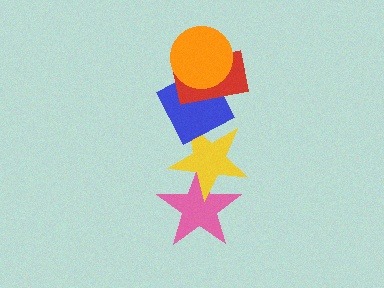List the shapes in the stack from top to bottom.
From top to bottom: the orange circle, the red rectangle, the blue diamond, the yellow star, the pink star.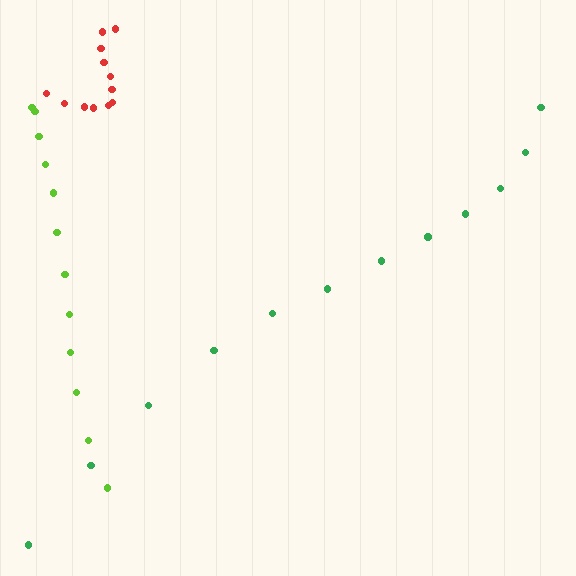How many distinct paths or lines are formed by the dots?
There are 3 distinct paths.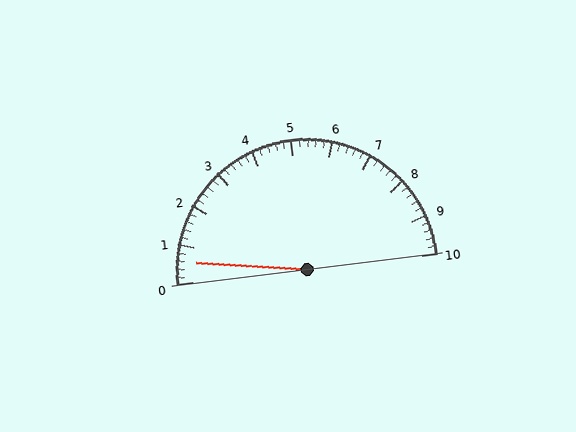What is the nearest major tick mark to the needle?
The nearest major tick mark is 1.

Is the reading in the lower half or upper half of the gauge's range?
The reading is in the lower half of the range (0 to 10).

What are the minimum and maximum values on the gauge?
The gauge ranges from 0 to 10.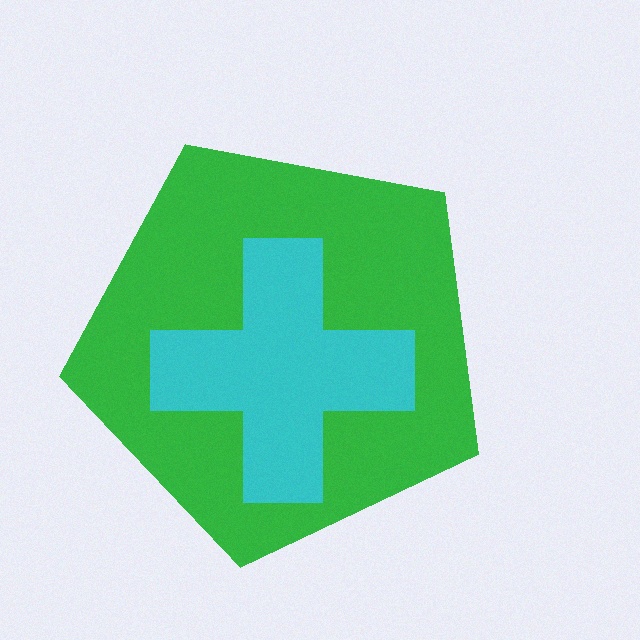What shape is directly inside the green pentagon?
The cyan cross.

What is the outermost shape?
The green pentagon.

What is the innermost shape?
The cyan cross.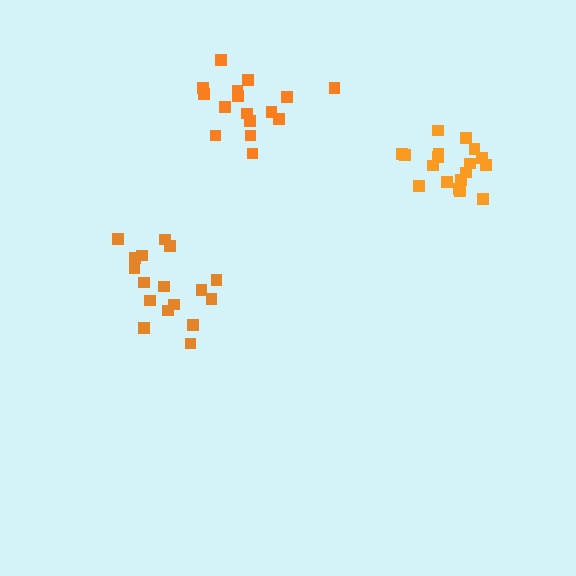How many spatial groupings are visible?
There are 3 spatial groupings.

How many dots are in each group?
Group 1: 17 dots, Group 2: 18 dots, Group 3: 16 dots (51 total).